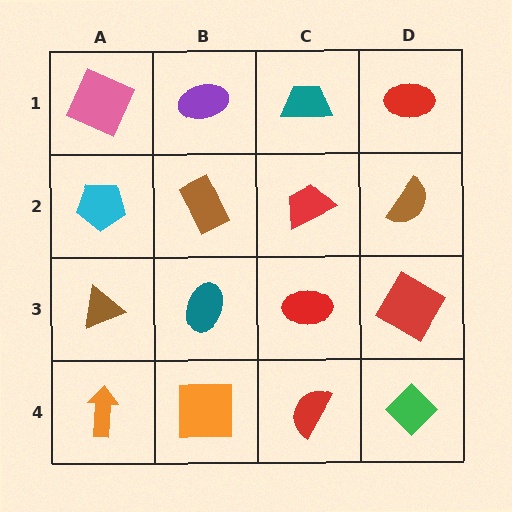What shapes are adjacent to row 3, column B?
A brown rectangle (row 2, column B), an orange square (row 4, column B), a brown triangle (row 3, column A), a red ellipse (row 3, column C).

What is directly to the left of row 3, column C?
A teal ellipse.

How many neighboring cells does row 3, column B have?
4.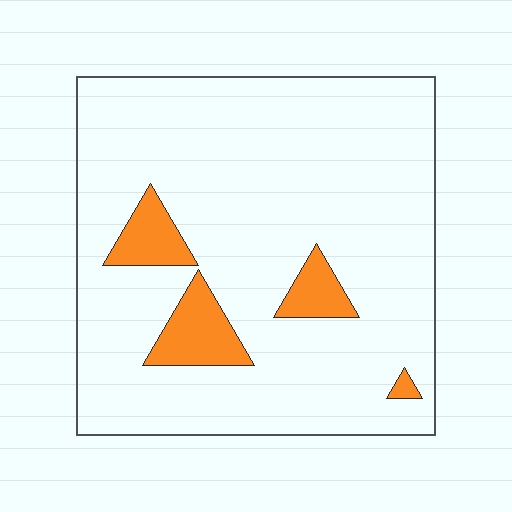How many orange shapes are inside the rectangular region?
4.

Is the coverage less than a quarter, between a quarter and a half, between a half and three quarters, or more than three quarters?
Less than a quarter.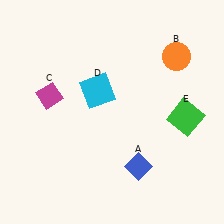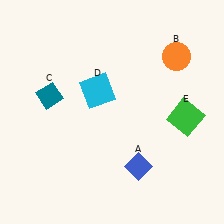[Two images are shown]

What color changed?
The diamond (C) changed from magenta in Image 1 to teal in Image 2.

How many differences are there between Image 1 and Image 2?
There is 1 difference between the two images.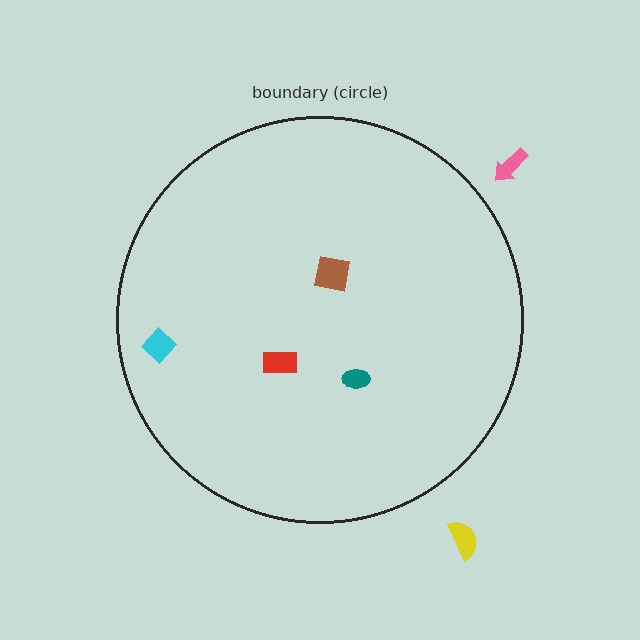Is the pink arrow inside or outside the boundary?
Outside.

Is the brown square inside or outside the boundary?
Inside.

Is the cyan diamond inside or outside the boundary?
Inside.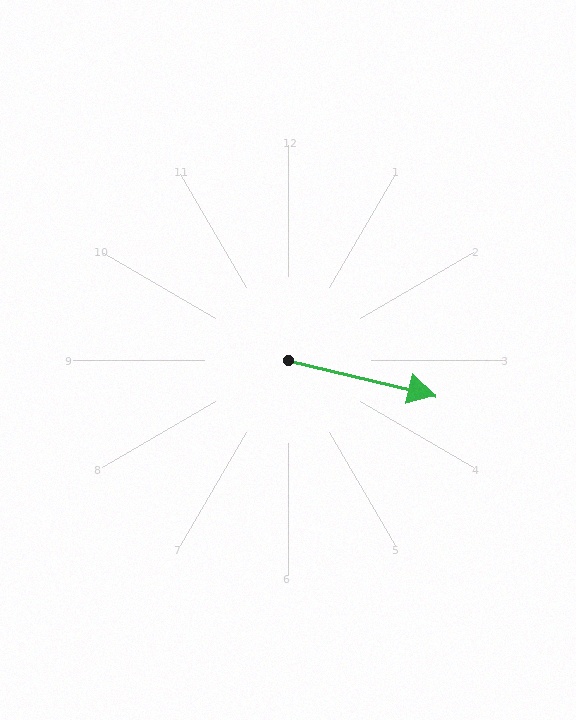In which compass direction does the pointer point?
East.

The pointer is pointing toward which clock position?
Roughly 3 o'clock.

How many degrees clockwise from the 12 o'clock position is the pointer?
Approximately 103 degrees.